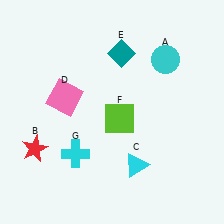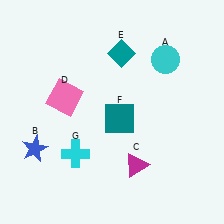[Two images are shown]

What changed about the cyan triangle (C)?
In Image 1, C is cyan. In Image 2, it changed to magenta.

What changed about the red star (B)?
In Image 1, B is red. In Image 2, it changed to blue.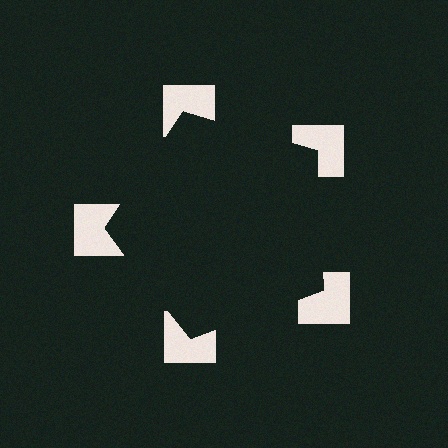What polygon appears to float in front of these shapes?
An illusory pentagon — its edges are inferred from the aligned wedge cuts in the notched squares, not physically drawn.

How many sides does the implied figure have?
5 sides.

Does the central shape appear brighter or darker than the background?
It typically appears slightly darker than the background, even though no actual brightness change is drawn.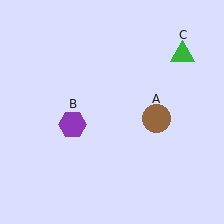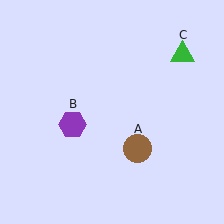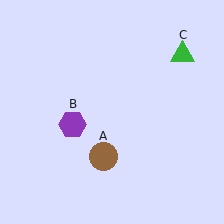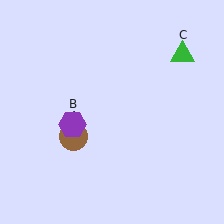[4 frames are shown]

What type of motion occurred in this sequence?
The brown circle (object A) rotated clockwise around the center of the scene.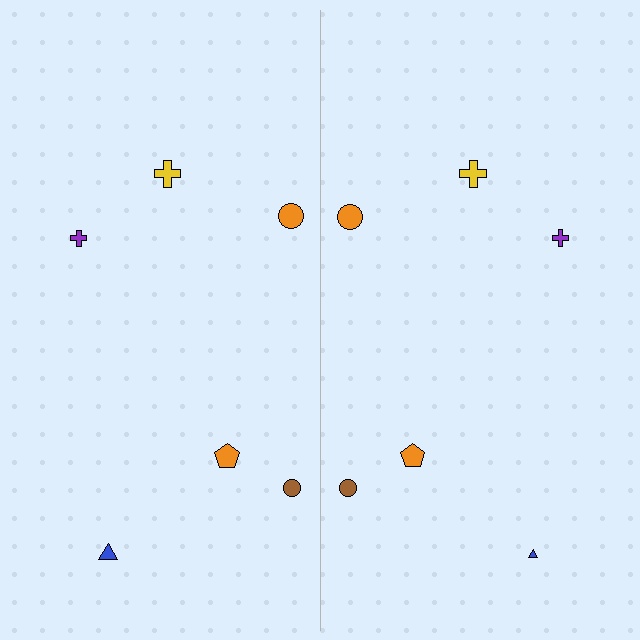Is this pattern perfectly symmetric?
No, the pattern is not perfectly symmetric. The blue triangle on the right side has a different size than its mirror counterpart.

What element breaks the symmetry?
The blue triangle on the right side has a different size than its mirror counterpart.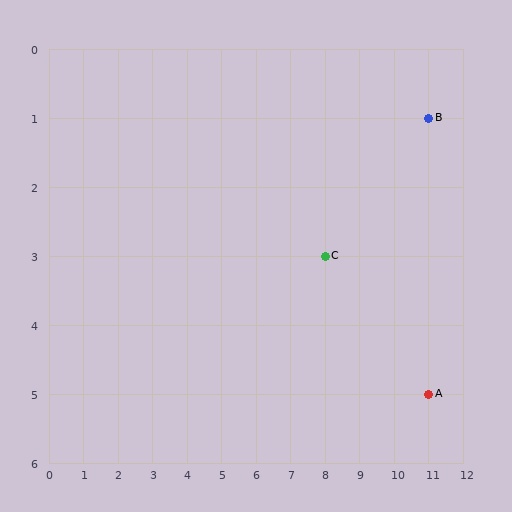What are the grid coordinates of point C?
Point C is at grid coordinates (8, 3).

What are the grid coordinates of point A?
Point A is at grid coordinates (11, 5).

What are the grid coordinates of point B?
Point B is at grid coordinates (11, 1).